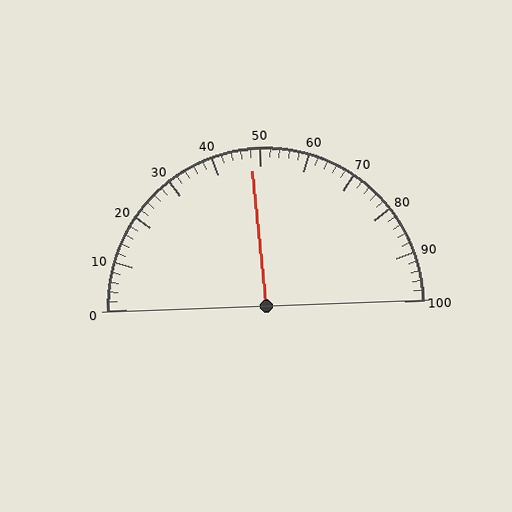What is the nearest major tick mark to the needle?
The nearest major tick mark is 50.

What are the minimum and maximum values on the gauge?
The gauge ranges from 0 to 100.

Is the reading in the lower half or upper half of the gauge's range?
The reading is in the lower half of the range (0 to 100).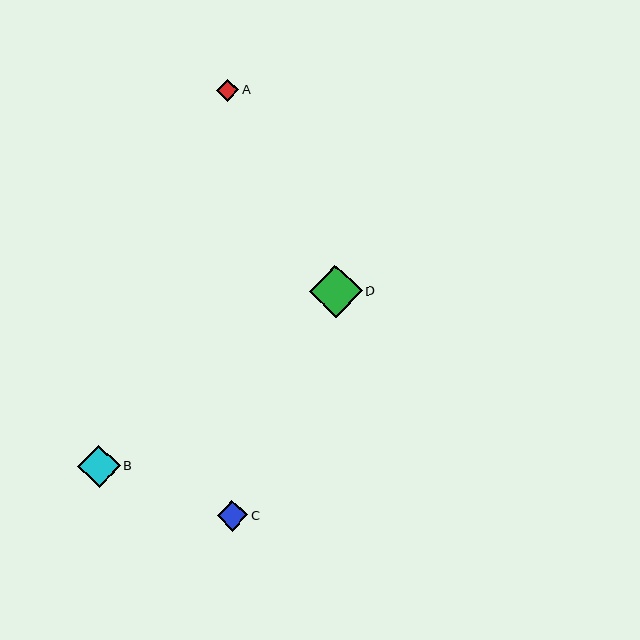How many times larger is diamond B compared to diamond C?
Diamond B is approximately 1.4 times the size of diamond C.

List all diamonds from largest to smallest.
From largest to smallest: D, B, C, A.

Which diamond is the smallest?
Diamond A is the smallest with a size of approximately 22 pixels.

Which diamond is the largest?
Diamond D is the largest with a size of approximately 53 pixels.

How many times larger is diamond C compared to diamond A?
Diamond C is approximately 1.4 times the size of diamond A.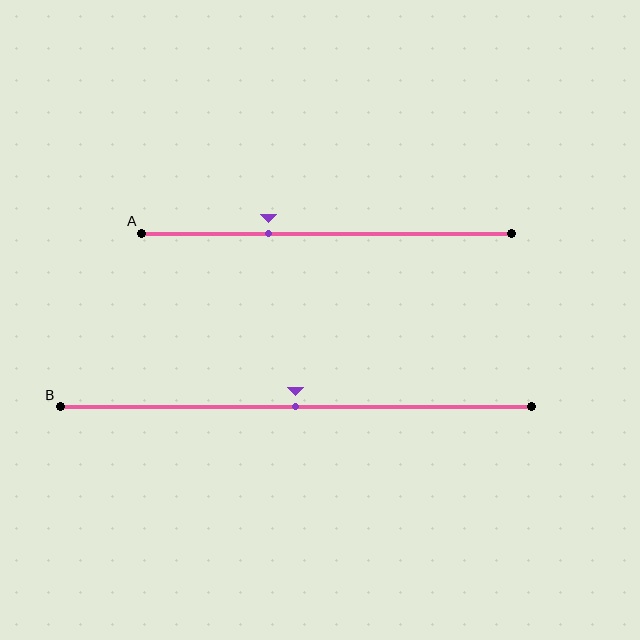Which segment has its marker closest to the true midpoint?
Segment B has its marker closest to the true midpoint.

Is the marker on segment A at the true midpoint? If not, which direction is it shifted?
No, the marker on segment A is shifted to the left by about 16% of the segment length.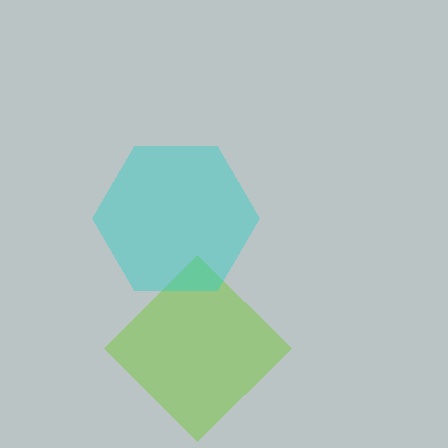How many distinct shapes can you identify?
There are 2 distinct shapes: a lime diamond, a cyan hexagon.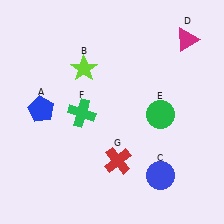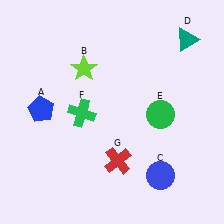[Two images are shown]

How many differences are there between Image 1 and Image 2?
There is 1 difference between the two images.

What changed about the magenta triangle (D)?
In Image 1, D is magenta. In Image 2, it changed to teal.